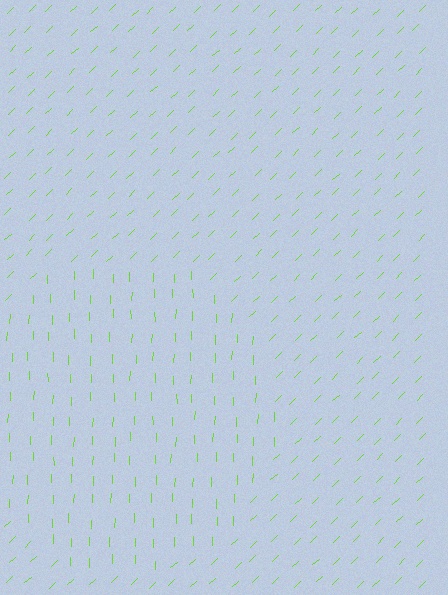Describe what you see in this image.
The image is filled with small lime line segments. A circle region in the image has lines oriented differently from the surrounding lines, creating a visible texture boundary.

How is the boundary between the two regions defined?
The boundary is defined purely by a change in line orientation (approximately 45 degrees difference). All lines are the same color and thickness.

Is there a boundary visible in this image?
Yes, there is a texture boundary formed by a change in line orientation.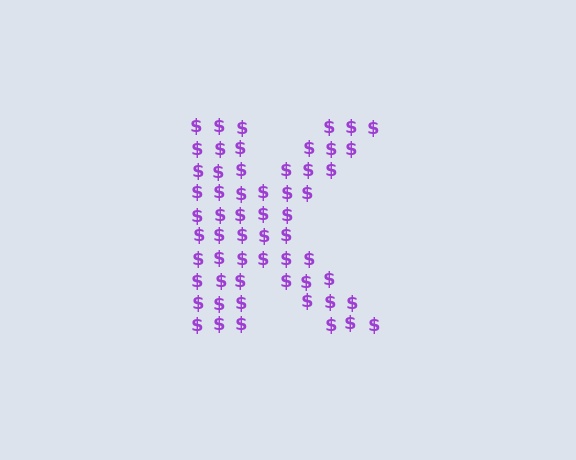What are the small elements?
The small elements are dollar signs.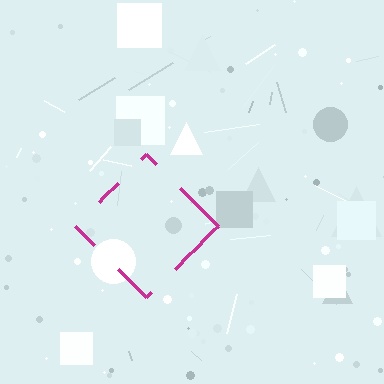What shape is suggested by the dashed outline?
The dashed outline suggests a diamond.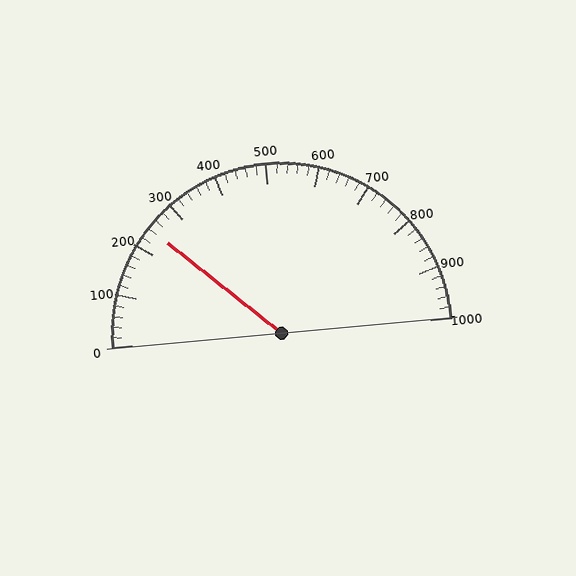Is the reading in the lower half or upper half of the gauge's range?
The reading is in the lower half of the range (0 to 1000).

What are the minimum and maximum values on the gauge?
The gauge ranges from 0 to 1000.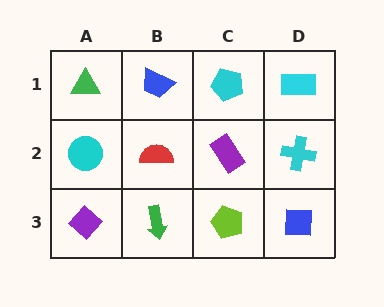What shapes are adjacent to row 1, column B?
A red semicircle (row 2, column B), a green triangle (row 1, column A), a cyan pentagon (row 1, column C).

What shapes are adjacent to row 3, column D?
A cyan cross (row 2, column D), a lime pentagon (row 3, column C).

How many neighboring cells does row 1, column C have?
3.